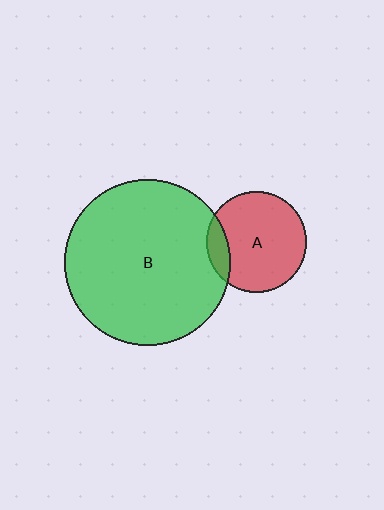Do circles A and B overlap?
Yes.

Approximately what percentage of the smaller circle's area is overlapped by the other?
Approximately 15%.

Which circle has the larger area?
Circle B (green).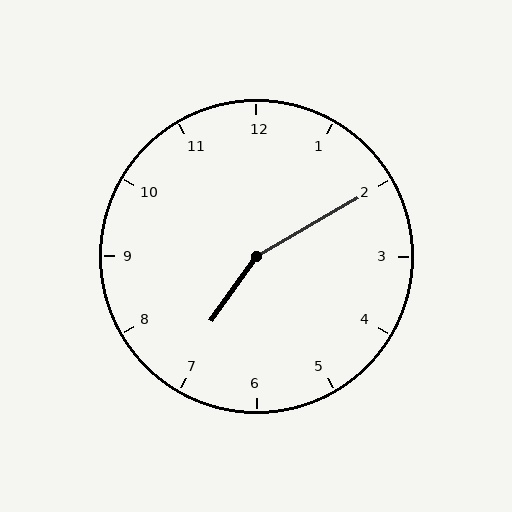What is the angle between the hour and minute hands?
Approximately 155 degrees.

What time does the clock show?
7:10.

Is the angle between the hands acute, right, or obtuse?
It is obtuse.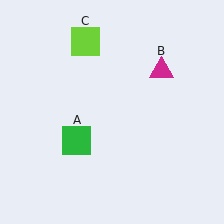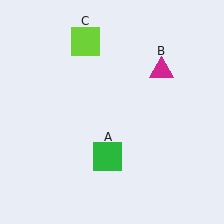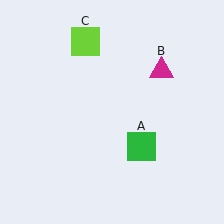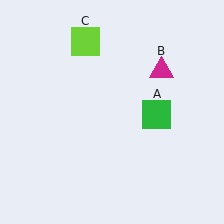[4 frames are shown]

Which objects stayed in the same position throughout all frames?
Magenta triangle (object B) and lime square (object C) remained stationary.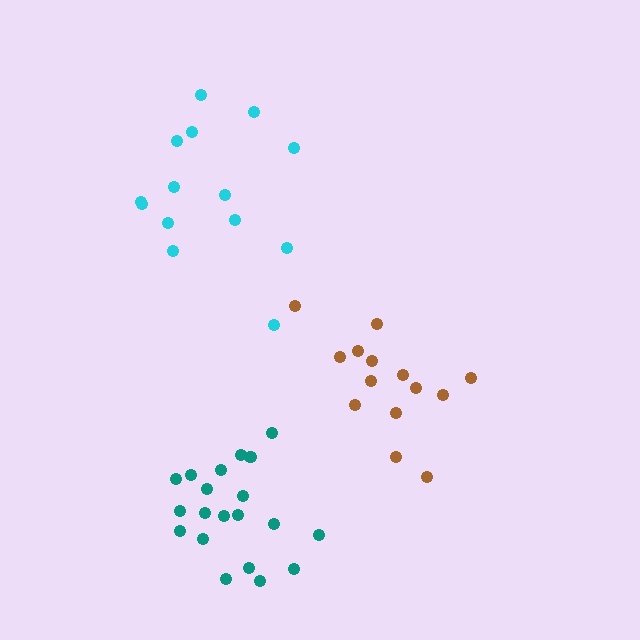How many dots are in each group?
Group 1: 20 dots, Group 2: 14 dots, Group 3: 14 dots (48 total).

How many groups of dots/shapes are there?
There are 3 groups.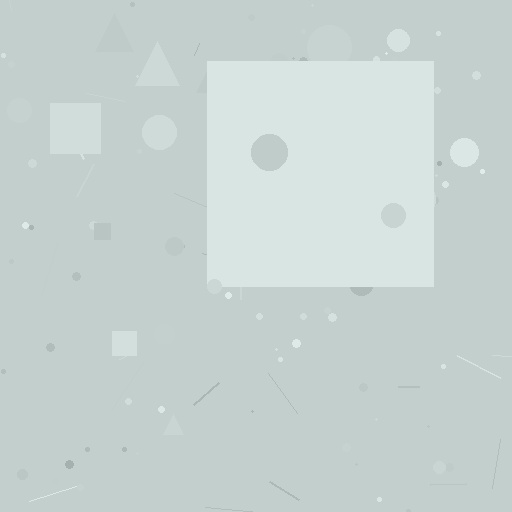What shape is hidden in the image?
A square is hidden in the image.